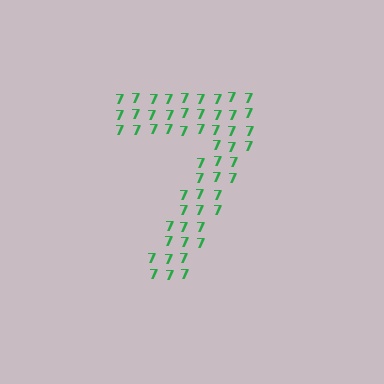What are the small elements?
The small elements are digit 7's.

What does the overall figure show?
The overall figure shows the digit 7.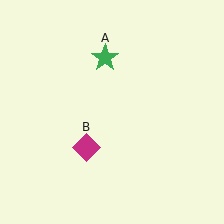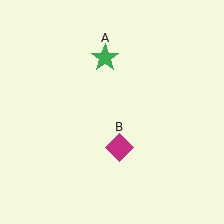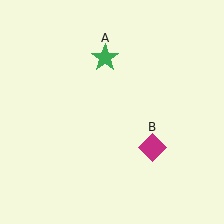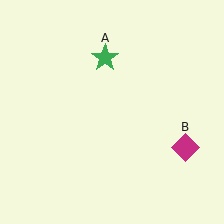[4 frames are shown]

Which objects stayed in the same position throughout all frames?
Green star (object A) remained stationary.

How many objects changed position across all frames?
1 object changed position: magenta diamond (object B).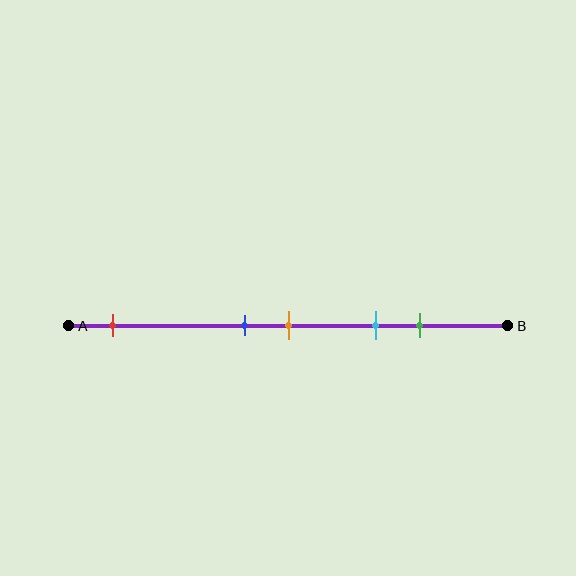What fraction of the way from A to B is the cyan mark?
The cyan mark is approximately 70% (0.7) of the way from A to B.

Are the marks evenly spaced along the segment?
No, the marks are not evenly spaced.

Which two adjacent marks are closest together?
The blue and orange marks are the closest adjacent pair.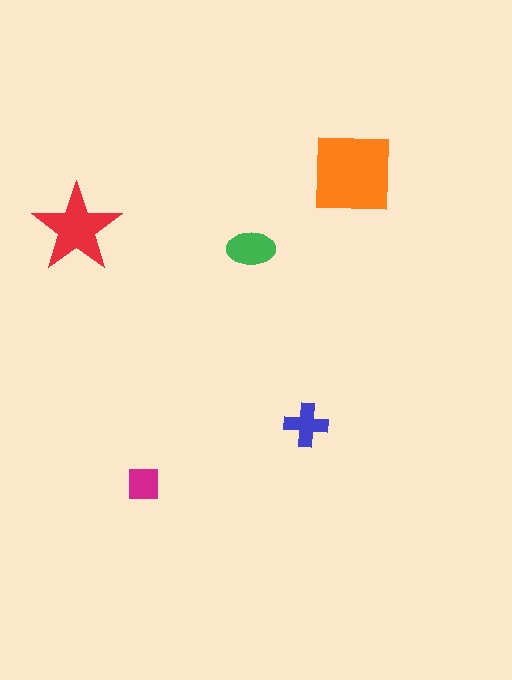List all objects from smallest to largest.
The magenta square, the blue cross, the green ellipse, the red star, the orange square.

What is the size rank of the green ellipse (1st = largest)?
3rd.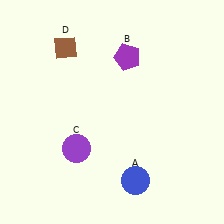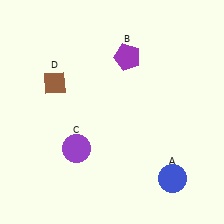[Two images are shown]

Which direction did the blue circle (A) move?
The blue circle (A) moved right.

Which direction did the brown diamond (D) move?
The brown diamond (D) moved down.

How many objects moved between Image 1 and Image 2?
2 objects moved between the two images.